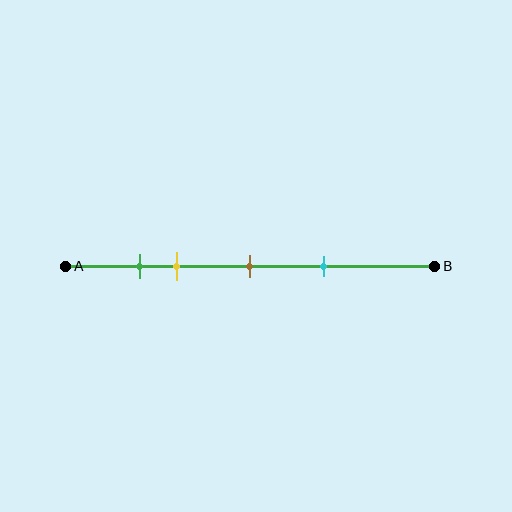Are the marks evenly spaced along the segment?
No, the marks are not evenly spaced.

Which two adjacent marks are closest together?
The green and yellow marks are the closest adjacent pair.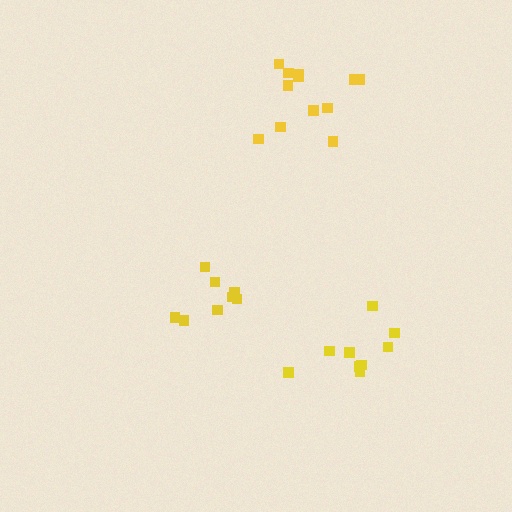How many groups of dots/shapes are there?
There are 3 groups.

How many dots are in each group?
Group 1: 8 dots, Group 2: 12 dots, Group 3: 9 dots (29 total).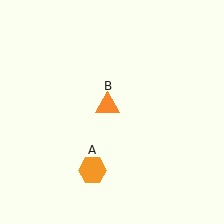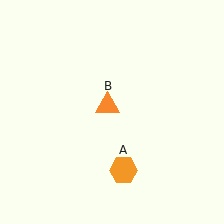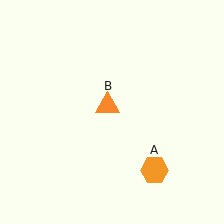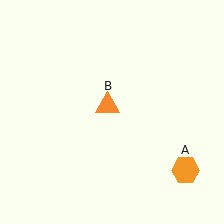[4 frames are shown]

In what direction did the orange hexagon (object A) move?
The orange hexagon (object A) moved right.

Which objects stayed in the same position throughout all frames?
Orange triangle (object B) remained stationary.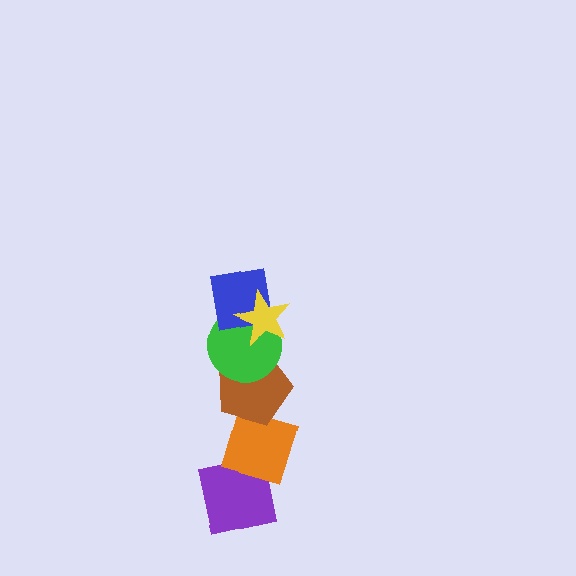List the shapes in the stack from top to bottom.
From top to bottom: the yellow star, the blue square, the green circle, the brown pentagon, the orange diamond, the purple square.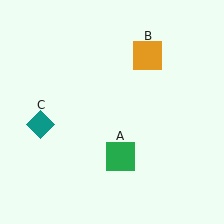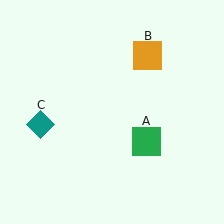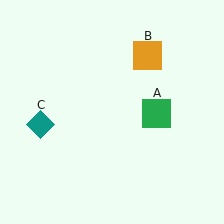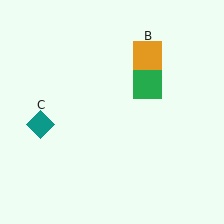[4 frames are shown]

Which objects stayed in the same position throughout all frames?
Orange square (object B) and teal diamond (object C) remained stationary.